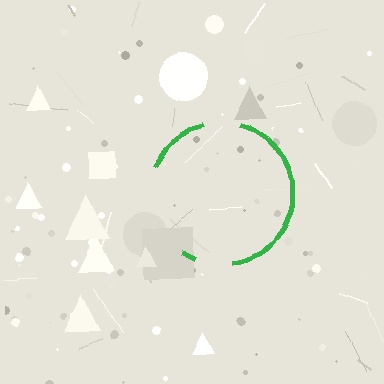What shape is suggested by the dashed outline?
The dashed outline suggests a circle.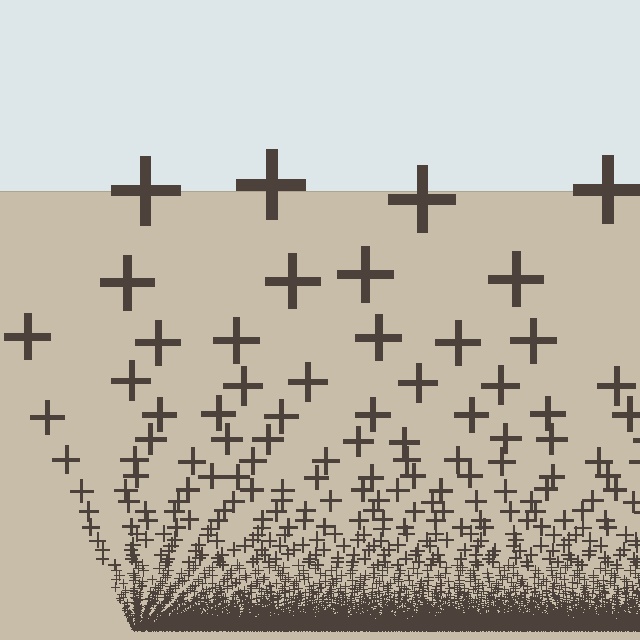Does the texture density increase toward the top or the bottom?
Density increases toward the bottom.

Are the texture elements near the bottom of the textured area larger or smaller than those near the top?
Smaller. The gradient is inverted — elements near the bottom are smaller and denser.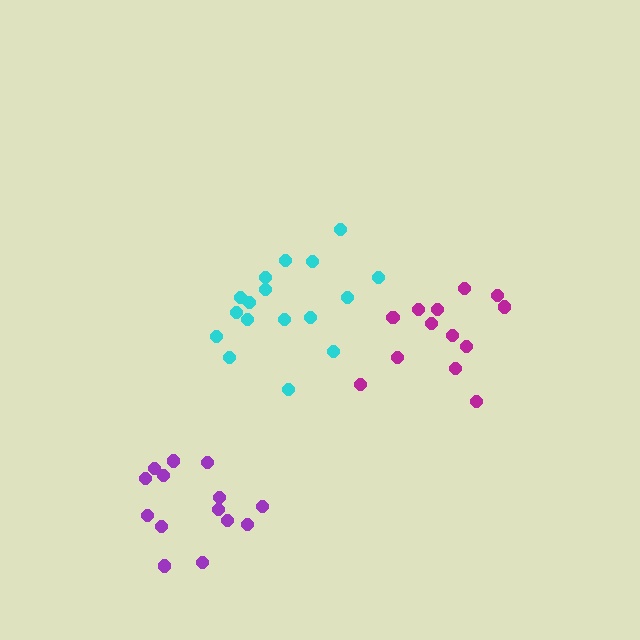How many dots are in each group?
Group 1: 14 dots, Group 2: 17 dots, Group 3: 13 dots (44 total).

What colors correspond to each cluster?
The clusters are colored: purple, cyan, magenta.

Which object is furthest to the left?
The purple cluster is leftmost.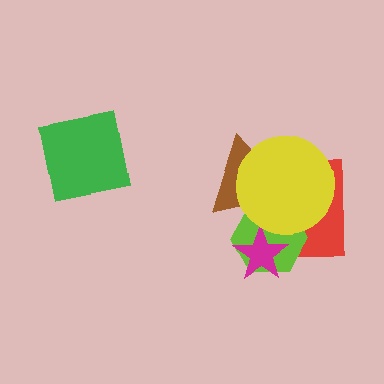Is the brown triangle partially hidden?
Yes, it is partially covered by another shape.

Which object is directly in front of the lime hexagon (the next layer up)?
The magenta star is directly in front of the lime hexagon.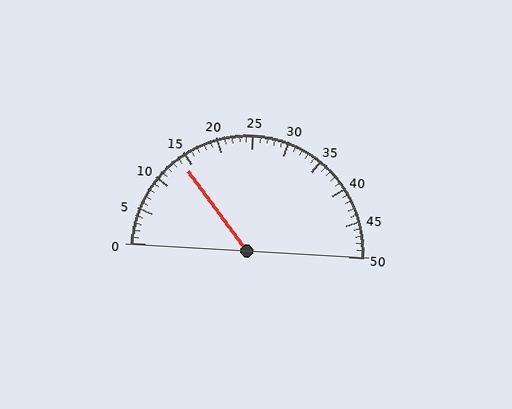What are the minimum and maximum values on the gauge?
The gauge ranges from 0 to 50.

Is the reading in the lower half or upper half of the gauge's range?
The reading is in the lower half of the range (0 to 50).